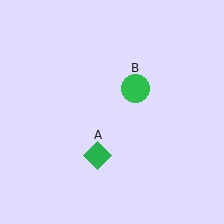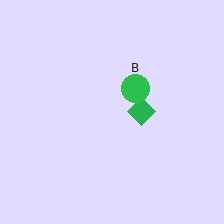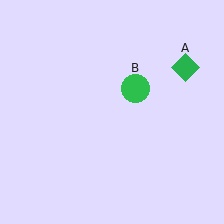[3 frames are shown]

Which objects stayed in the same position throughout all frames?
Green circle (object B) remained stationary.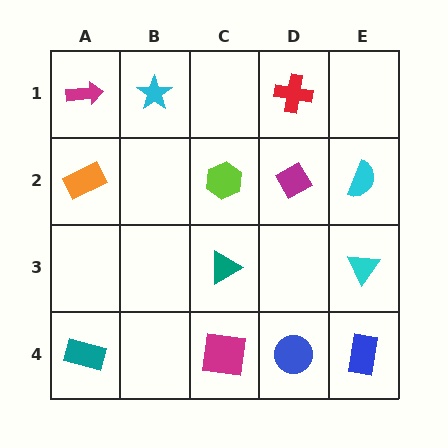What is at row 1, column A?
A magenta arrow.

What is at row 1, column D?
A red cross.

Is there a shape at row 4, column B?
No, that cell is empty.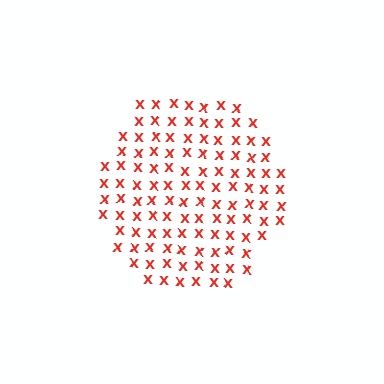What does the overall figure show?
The overall figure shows a hexagon.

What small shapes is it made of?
It is made of small letter X's.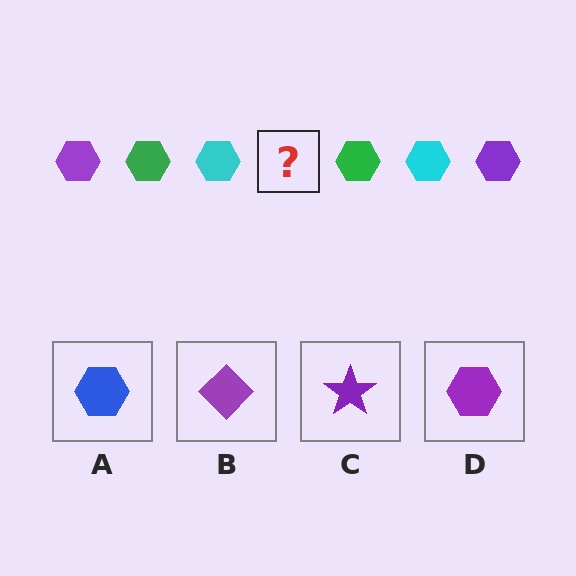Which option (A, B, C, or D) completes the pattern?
D.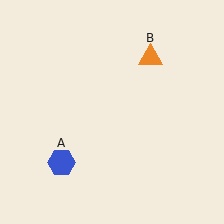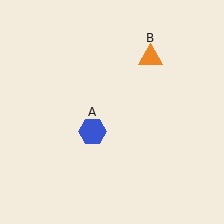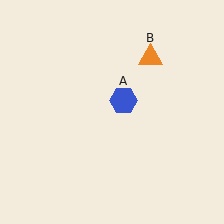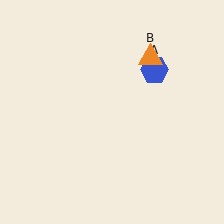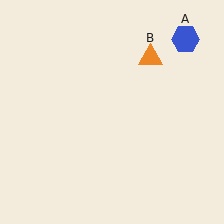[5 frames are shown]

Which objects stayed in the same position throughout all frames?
Orange triangle (object B) remained stationary.